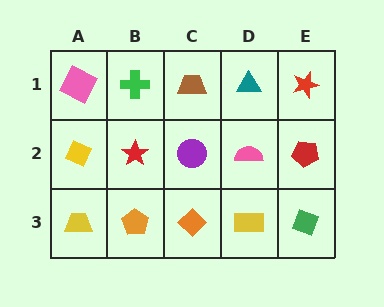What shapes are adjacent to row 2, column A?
A pink square (row 1, column A), a yellow trapezoid (row 3, column A), a red star (row 2, column B).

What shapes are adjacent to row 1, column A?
A yellow diamond (row 2, column A), a green cross (row 1, column B).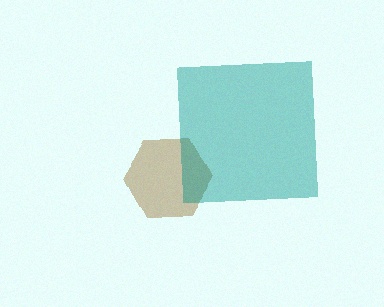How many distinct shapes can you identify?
There are 2 distinct shapes: a brown hexagon, a teal square.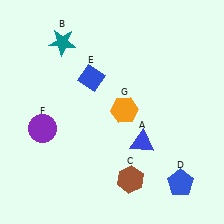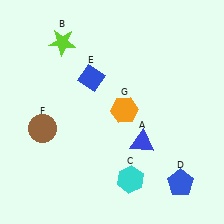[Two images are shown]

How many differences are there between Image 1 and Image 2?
There are 3 differences between the two images.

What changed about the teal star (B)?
In Image 1, B is teal. In Image 2, it changed to lime.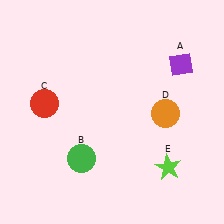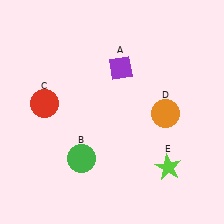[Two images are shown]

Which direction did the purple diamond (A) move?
The purple diamond (A) moved left.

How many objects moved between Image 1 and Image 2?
1 object moved between the two images.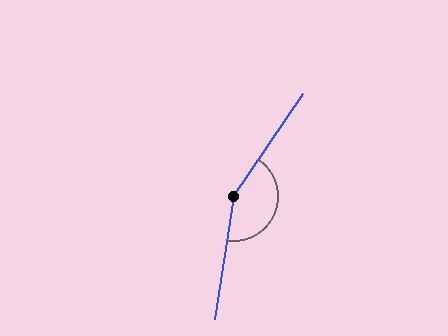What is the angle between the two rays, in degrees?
Approximately 154 degrees.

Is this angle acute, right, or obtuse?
It is obtuse.